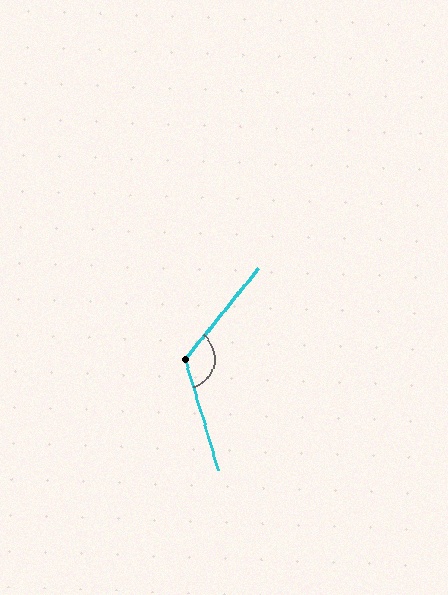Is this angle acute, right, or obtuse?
It is obtuse.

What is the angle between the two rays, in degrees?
Approximately 124 degrees.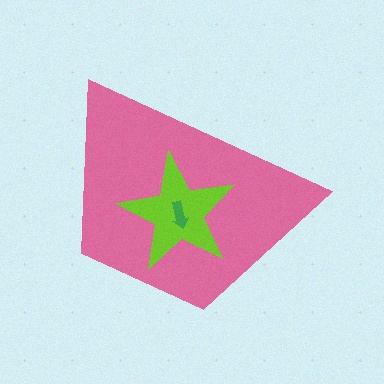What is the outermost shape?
The pink trapezoid.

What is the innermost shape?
The green arrow.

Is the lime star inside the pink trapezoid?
Yes.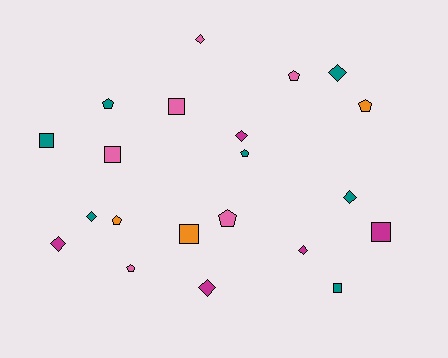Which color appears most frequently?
Teal, with 7 objects.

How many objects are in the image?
There are 21 objects.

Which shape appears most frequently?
Diamond, with 8 objects.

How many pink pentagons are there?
There are 3 pink pentagons.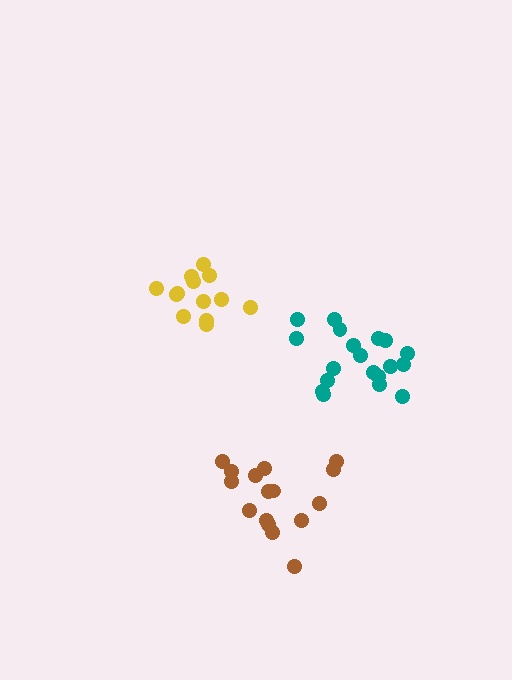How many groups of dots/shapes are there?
There are 3 groups.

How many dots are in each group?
Group 1: 19 dots, Group 2: 13 dots, Group 3: 16 dots (48 total).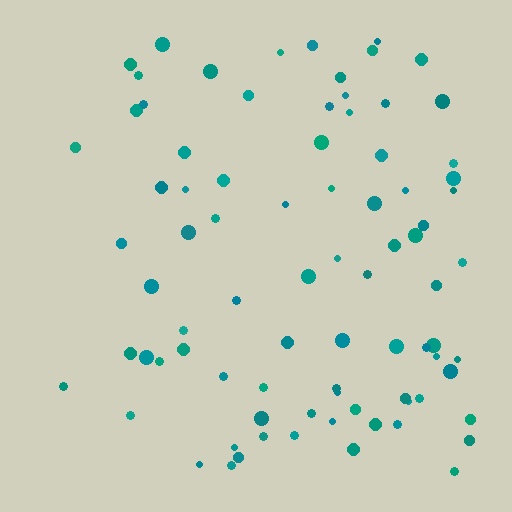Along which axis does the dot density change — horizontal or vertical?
Horizontal.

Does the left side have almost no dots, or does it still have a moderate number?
Still a moderate number, just noticeably fewer than the right.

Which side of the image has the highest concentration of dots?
The right.